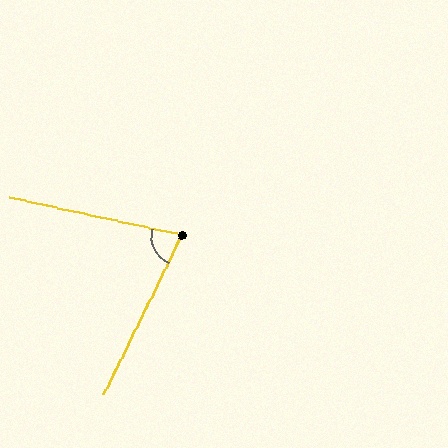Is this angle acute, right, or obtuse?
It is acute.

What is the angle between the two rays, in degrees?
Approximately 76 degrees.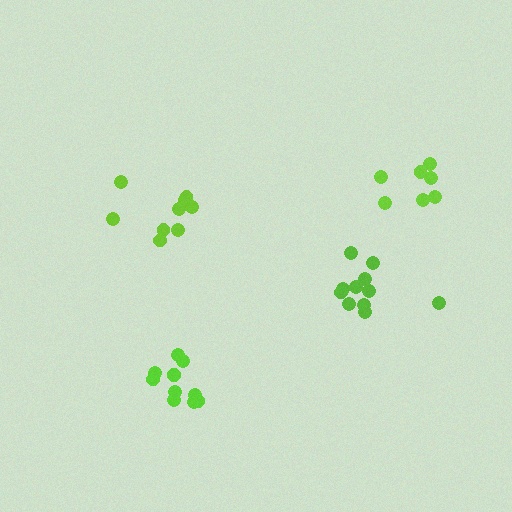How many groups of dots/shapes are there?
There are 4 groups.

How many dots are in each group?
Group 1: 7 dots, Group 2: 9 dots, Group 3: 11 dots, Group 4: 11 dots (38 total).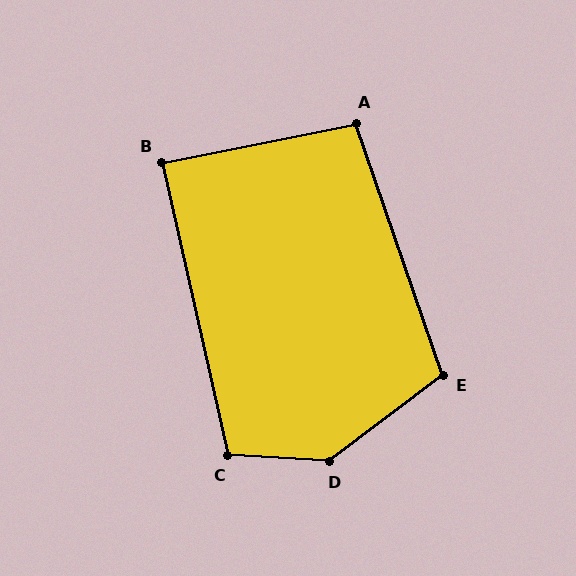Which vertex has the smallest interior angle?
B, at approximately 89 degrees.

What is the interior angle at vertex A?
Approximately 98 degrees (obtuse).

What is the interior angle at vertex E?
Approximately 108 degrees (obtuse).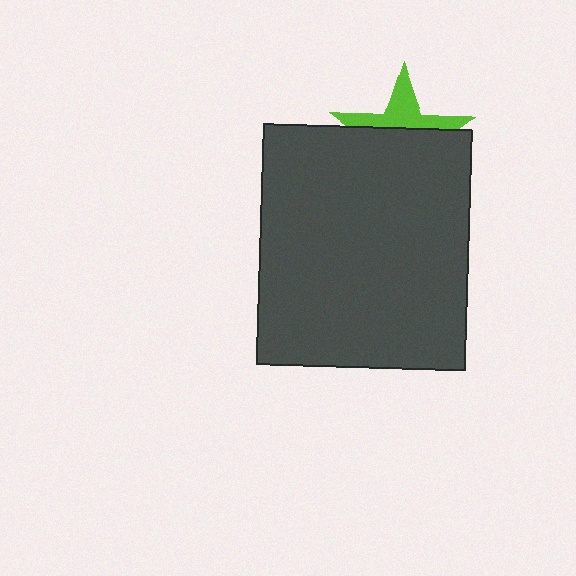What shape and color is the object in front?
The object in front is a dark gray rectangle.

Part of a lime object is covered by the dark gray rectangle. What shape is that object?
It is a star.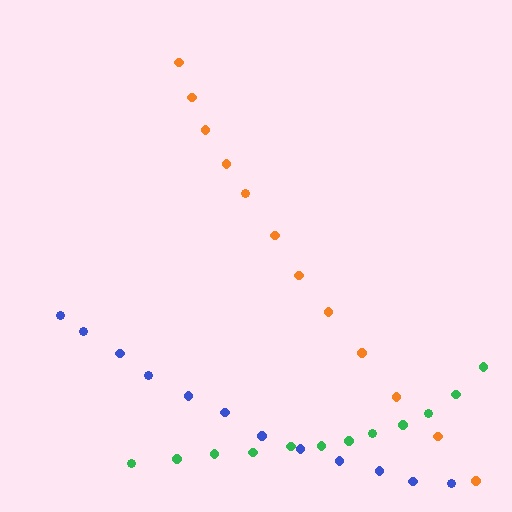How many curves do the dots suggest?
There are 3 distinct paths.